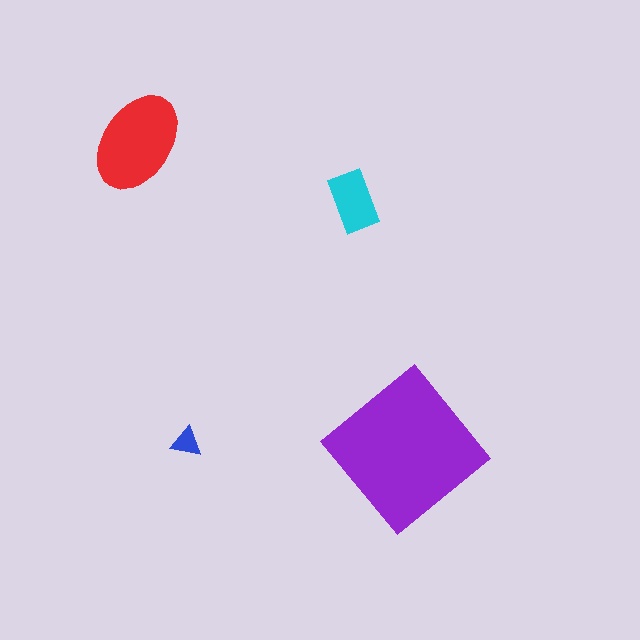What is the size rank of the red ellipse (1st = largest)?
2nd.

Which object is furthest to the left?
The red ellipse is leftmost.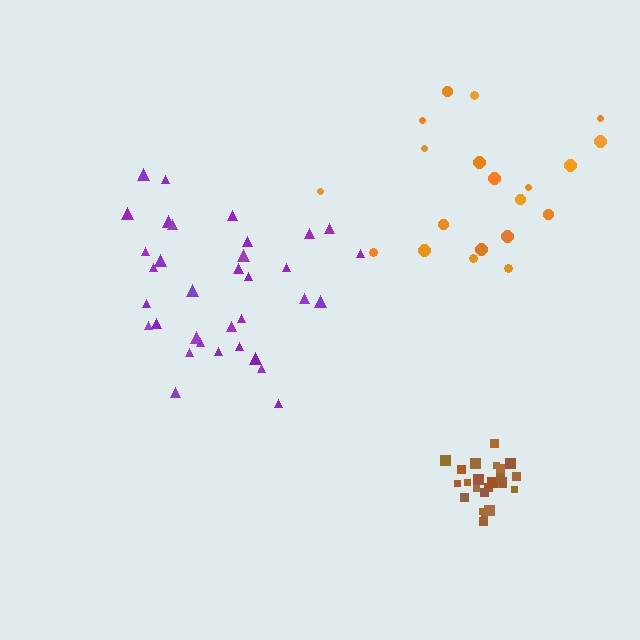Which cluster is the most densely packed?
Brown.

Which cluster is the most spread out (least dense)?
Orange.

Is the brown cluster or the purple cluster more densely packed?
Brown.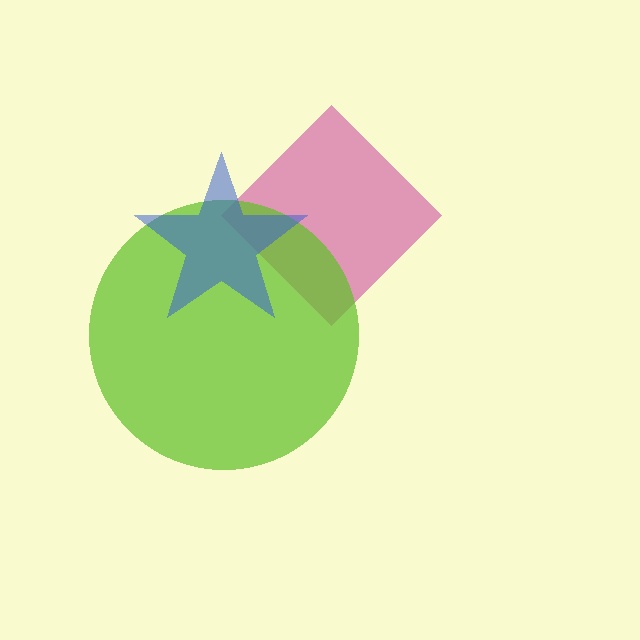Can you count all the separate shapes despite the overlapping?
Yes, there are 3 separate shapes.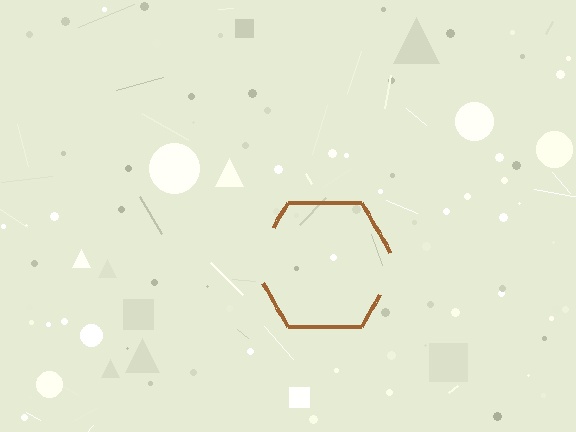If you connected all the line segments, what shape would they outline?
They would outline a hexagon.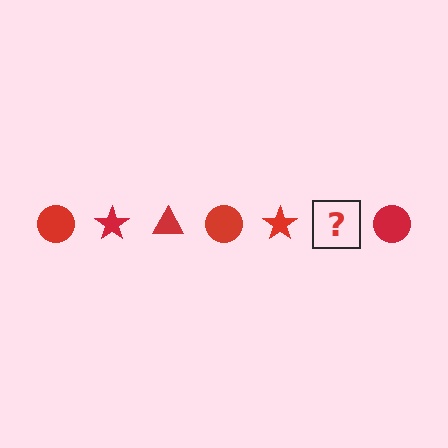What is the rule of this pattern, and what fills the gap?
The rule is that the pattern cycles through circle, star, triangle shapes in red. The gap should be filled with a red triangle.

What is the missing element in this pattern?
The missing element is a red triangle.